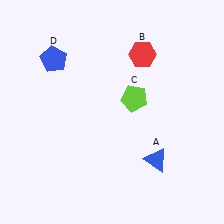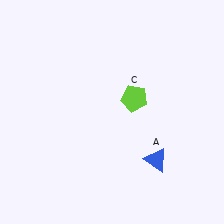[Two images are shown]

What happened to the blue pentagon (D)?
The blue pentagon (D) was removed in Image 2. It was in the top-left area of Image 1.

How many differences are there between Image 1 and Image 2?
There are 2 differences between the two images.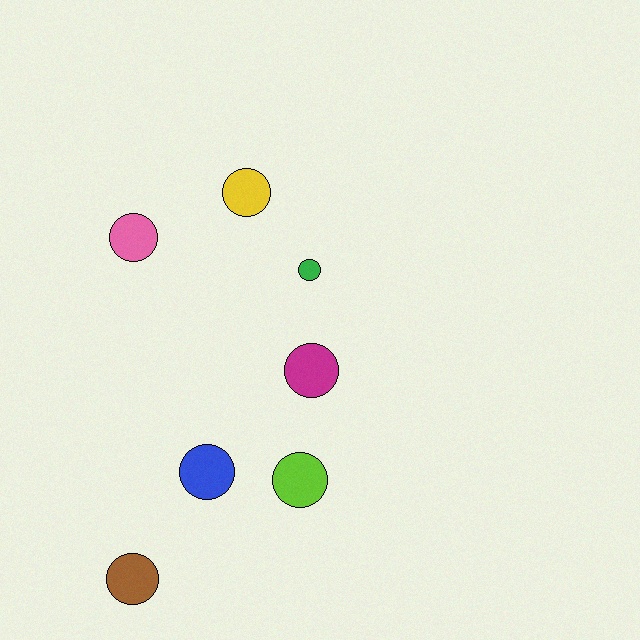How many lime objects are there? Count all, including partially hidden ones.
There is 1 lime object.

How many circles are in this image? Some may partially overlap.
There are 7 circles.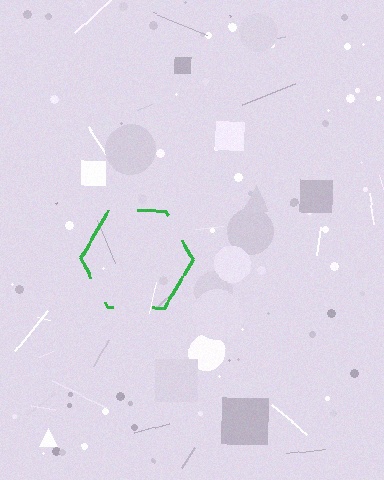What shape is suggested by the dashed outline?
The dashed outline suggests a hexagon.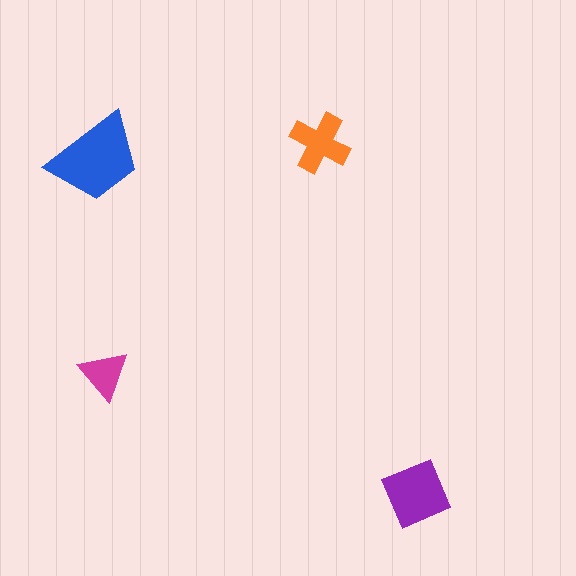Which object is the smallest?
The magenta triangle.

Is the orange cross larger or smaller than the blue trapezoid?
Smaller.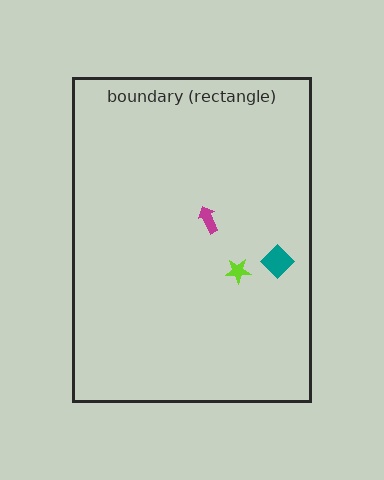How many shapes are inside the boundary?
3 inside, 0 outside.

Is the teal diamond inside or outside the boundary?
Inside.